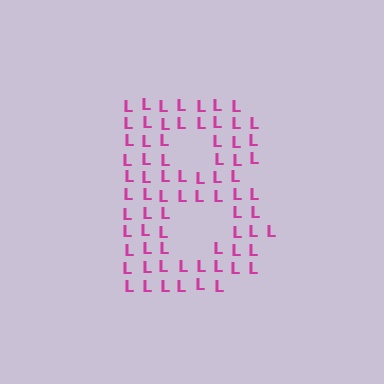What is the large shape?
The large shape is the letter B.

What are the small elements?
The small elements are letter L's.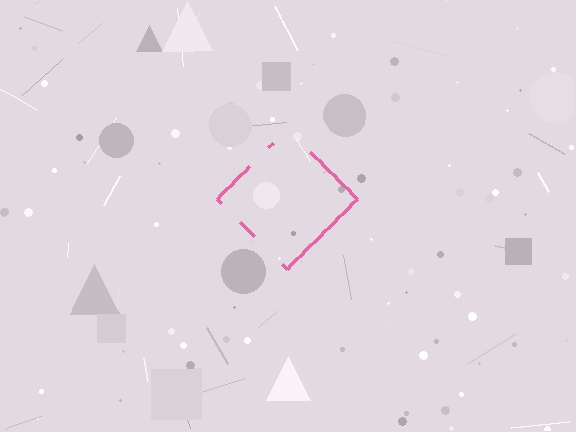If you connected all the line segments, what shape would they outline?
They would outline a diamond.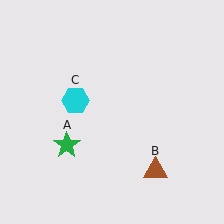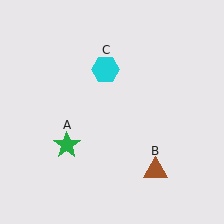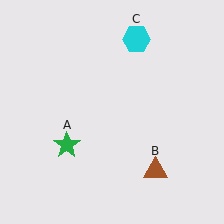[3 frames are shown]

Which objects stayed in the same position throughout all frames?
Green star (object A) and brown triangle (object B) remained stationary.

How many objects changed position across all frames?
1 object changed position: cyan hexagon (object C).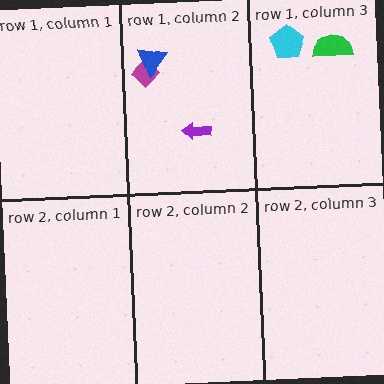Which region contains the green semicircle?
The row 1, column 3 region.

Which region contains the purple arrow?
The row 1, column 2 region.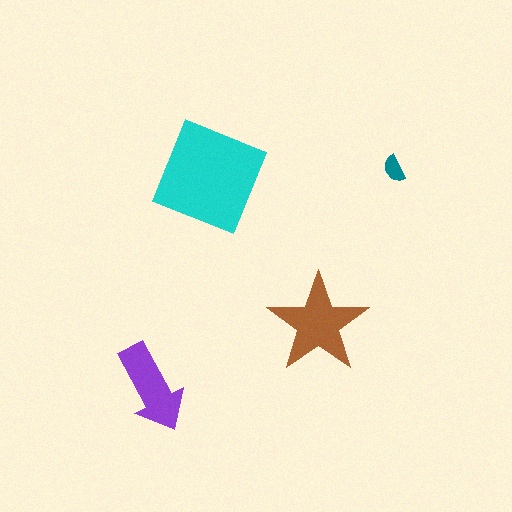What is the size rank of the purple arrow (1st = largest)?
3rd.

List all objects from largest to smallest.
The cyan square, the brown star, the purple arrow, the teal semicircle.